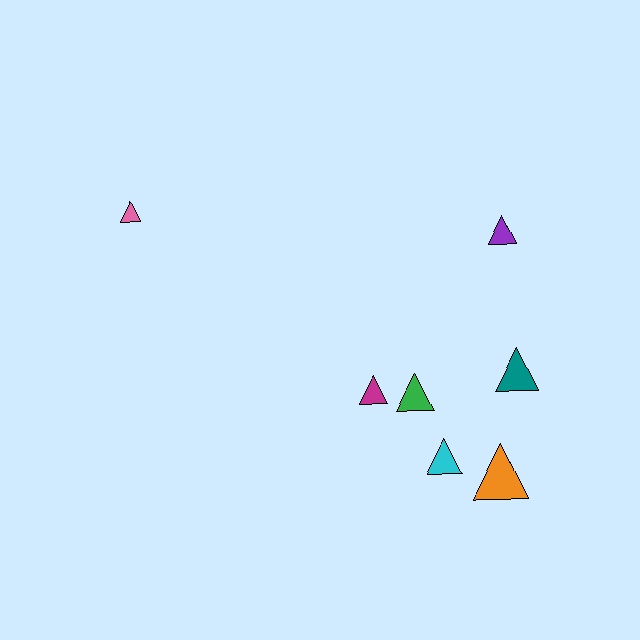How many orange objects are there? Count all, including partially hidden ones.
There is 1 orange object.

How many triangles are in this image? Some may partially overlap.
There are 7 triangles.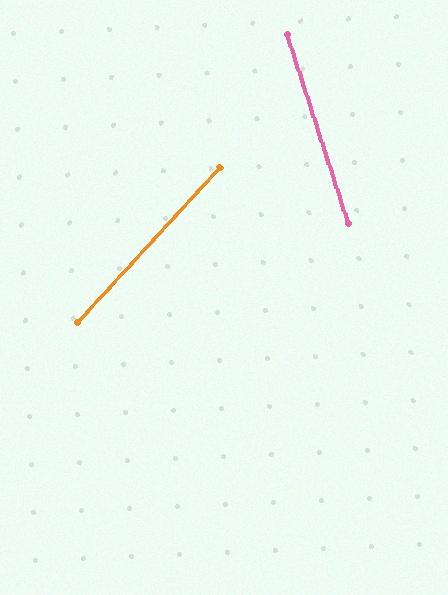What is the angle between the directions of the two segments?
Approximately 61 degrees.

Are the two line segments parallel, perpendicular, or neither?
Neither parallel nor perpendicular — they differ by about 61°.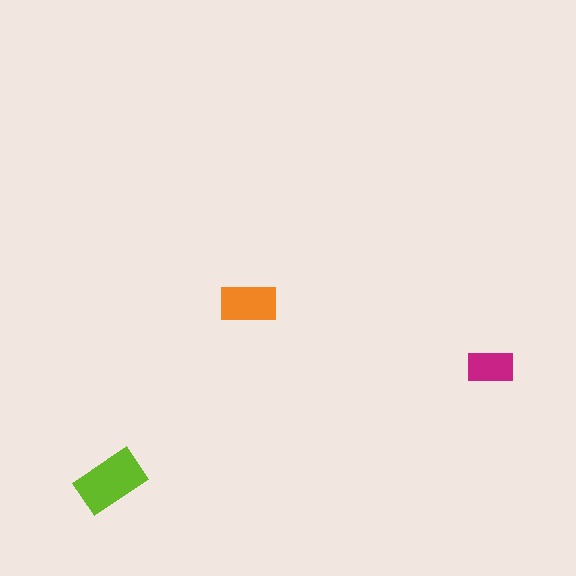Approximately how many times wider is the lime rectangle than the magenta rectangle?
About 1.5 times wider.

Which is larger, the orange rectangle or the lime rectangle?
The lime one.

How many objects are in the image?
There are 3 objects in the image.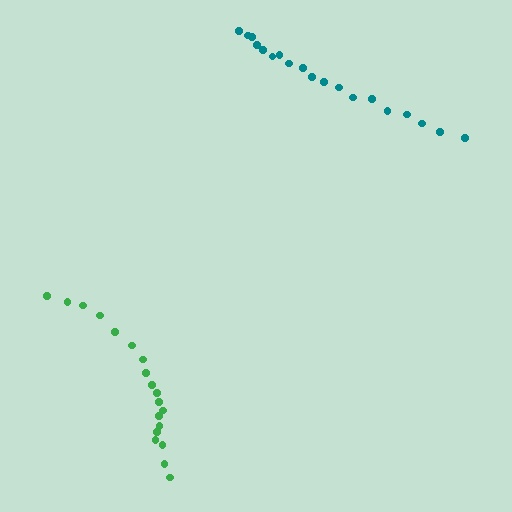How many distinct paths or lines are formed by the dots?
There are 2 distinct paths.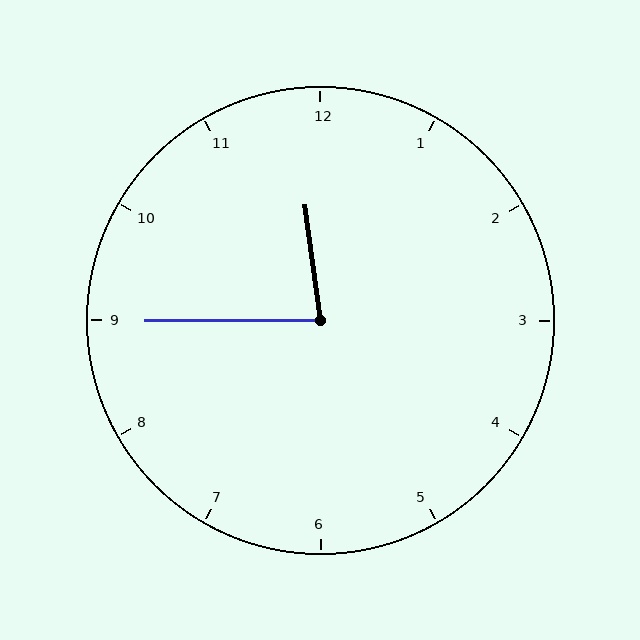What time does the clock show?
11:45.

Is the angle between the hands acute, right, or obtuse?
It is acute.